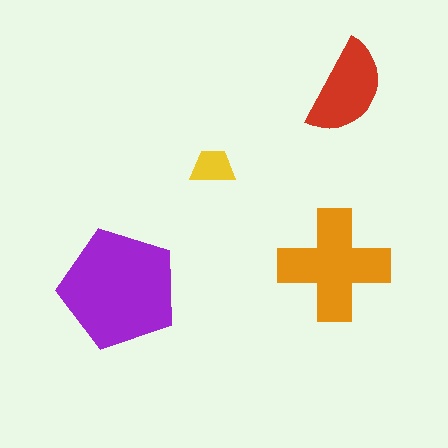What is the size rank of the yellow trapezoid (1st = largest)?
4th.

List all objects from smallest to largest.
The yellow trapezoid, the red semicircle, the orange cross, the purple pentagon.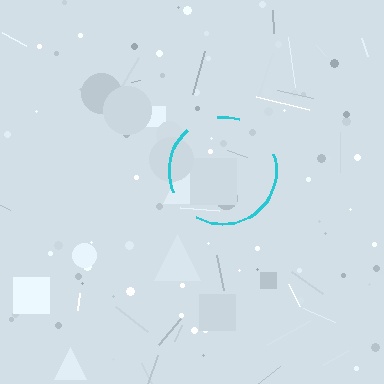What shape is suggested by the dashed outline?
The dashed outline suggests a circle.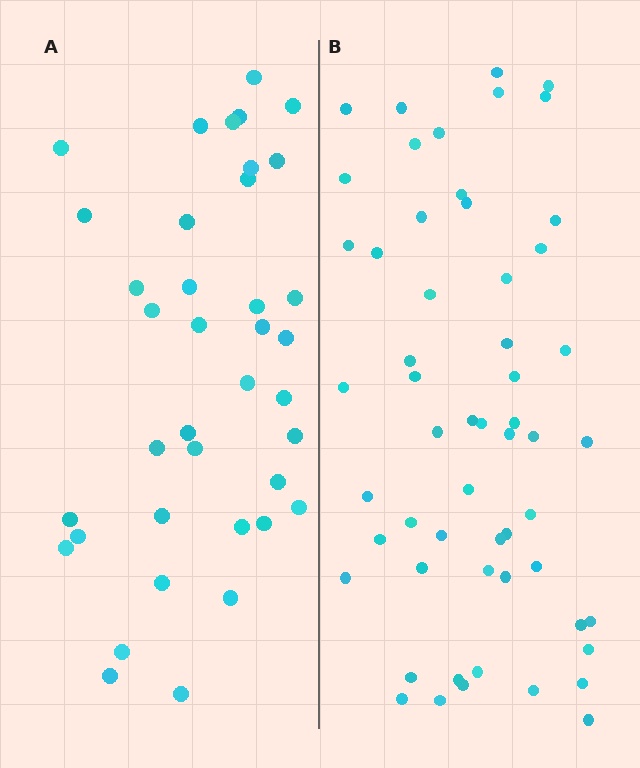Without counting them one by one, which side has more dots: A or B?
Region B (the right region) has more dots.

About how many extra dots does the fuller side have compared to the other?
Region B has approximately 20 more dots than region A.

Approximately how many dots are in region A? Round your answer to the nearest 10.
About 40 dots. (The exact count is 38, which rounds to 40.)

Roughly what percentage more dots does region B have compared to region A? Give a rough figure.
About 45% more.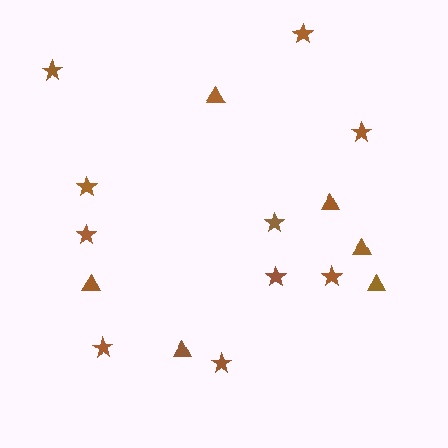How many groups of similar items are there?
There are 2 groups: one group of triangles (6) and one group of stars (10).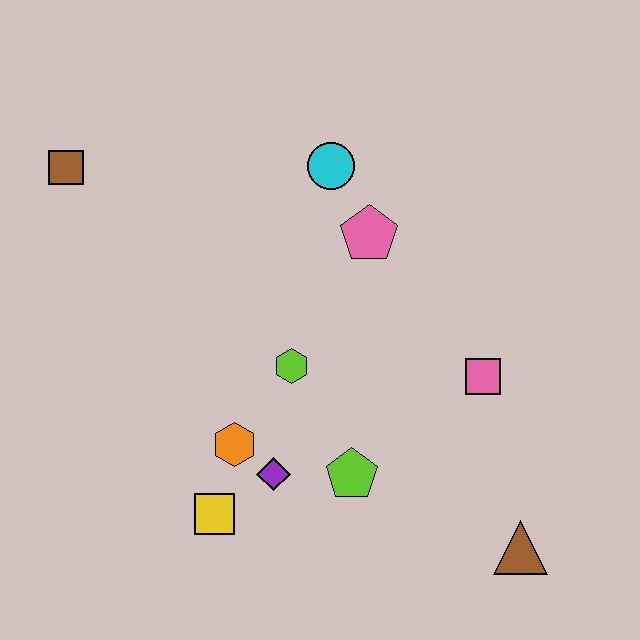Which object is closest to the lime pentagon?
The purple diamond is closest to the lime pentagon.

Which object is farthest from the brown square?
The brown triangle is farthest from the brown square.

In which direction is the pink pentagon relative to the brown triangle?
The pink pentagon is above the brown triangle.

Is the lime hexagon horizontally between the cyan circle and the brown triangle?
No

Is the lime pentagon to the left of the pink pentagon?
Yes